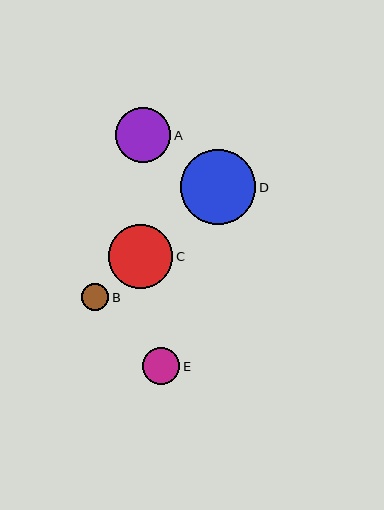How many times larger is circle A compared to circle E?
Circle A is approximately 1.5 times the size of circle E.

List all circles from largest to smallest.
From largest to smallest: D, C, A, E, B.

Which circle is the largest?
Circle D is the largest with a size of approximately 75 pixels.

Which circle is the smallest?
Circle B is the smallest with a size of approximately 28 pixels.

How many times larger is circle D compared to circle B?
Circle D is approximately 2.7 times the size of circle B.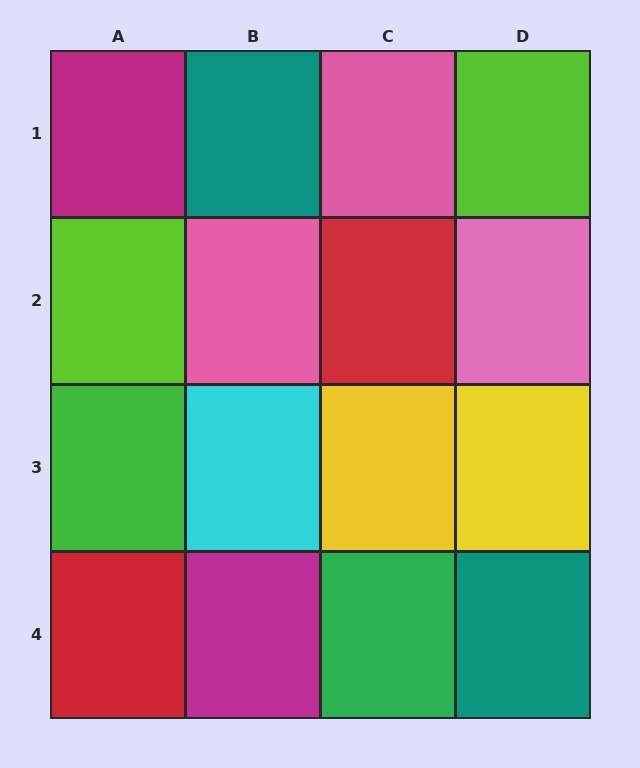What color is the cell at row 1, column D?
Lime.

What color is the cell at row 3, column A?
Green.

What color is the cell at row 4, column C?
Green.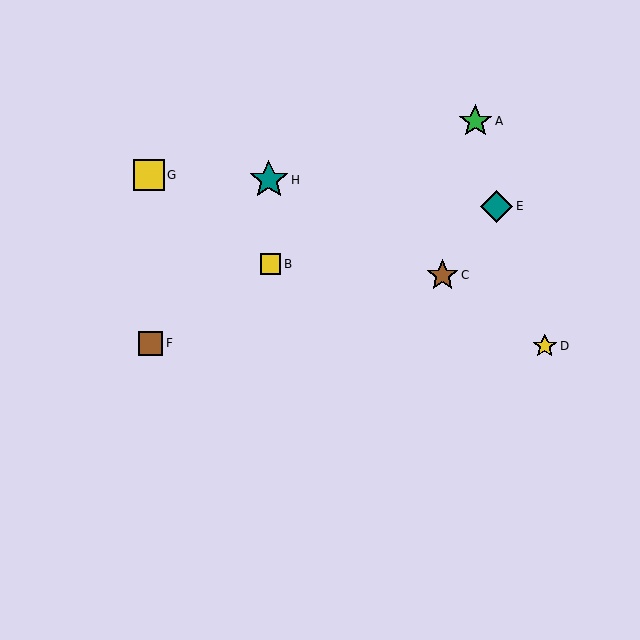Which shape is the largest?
The teal star (labeled H) is the largest.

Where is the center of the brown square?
The center of the brown square is at (151, 343).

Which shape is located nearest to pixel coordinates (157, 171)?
The yellow square (labeled G) at (149, 175) is nearest to that location.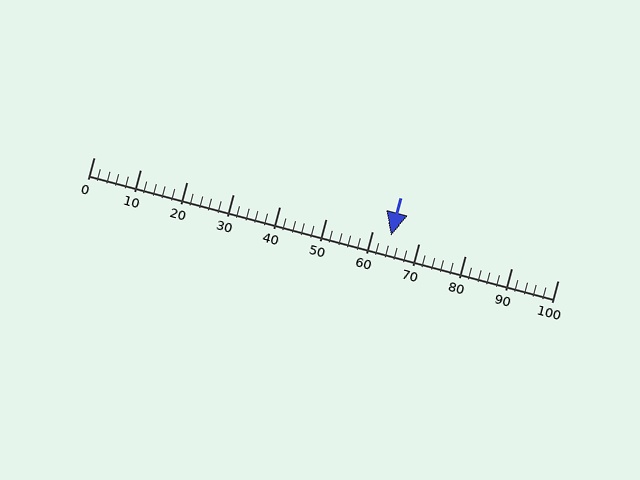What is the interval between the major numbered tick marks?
The major tick marks are spaced 10 units apart.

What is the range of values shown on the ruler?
The ruler shows values from 0 to 100.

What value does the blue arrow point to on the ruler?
The blue arrow points to approximately 64.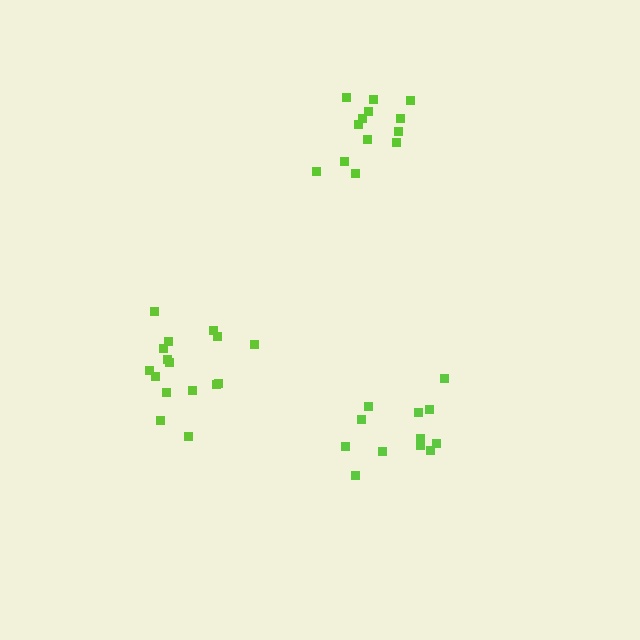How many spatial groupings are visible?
There are 3 spatial groupings.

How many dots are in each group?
Group 1: 13 dots, Group 2: 12 dots, Group 3: 16 dots (41 total).